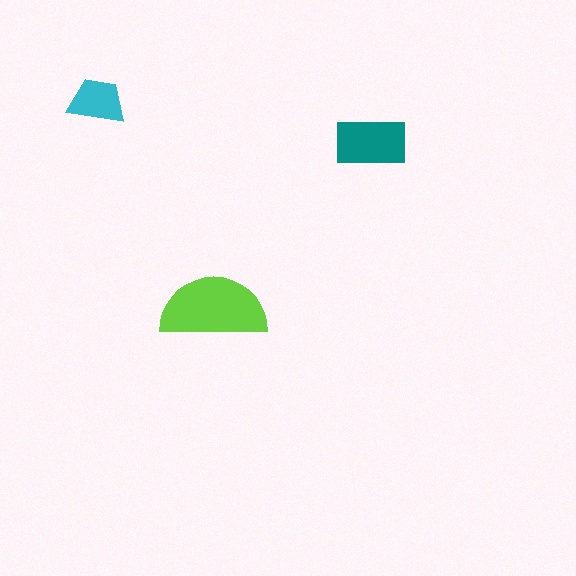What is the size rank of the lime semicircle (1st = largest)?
1st.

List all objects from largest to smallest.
The lime semicircle, the teal rectangle, the cyan trapezoid.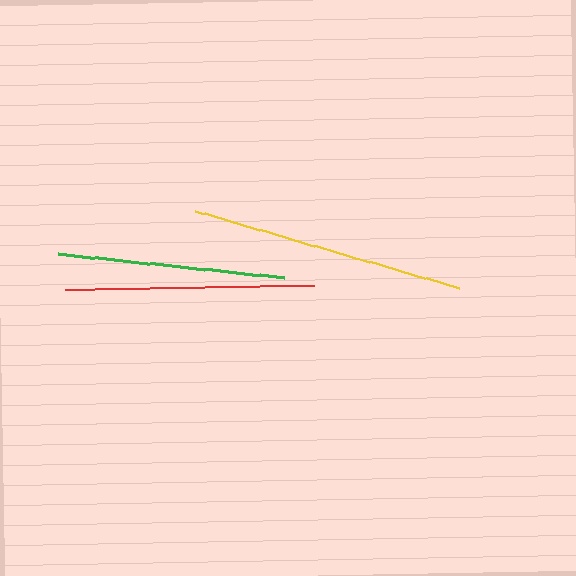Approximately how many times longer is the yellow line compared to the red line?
The yellow line is approximately 1.1 times the length of the red line.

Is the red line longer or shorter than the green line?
The red line is longer than the green line.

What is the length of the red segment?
The red segment is approximately 249 pixels long.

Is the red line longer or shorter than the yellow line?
The yellow line is longer than the red line.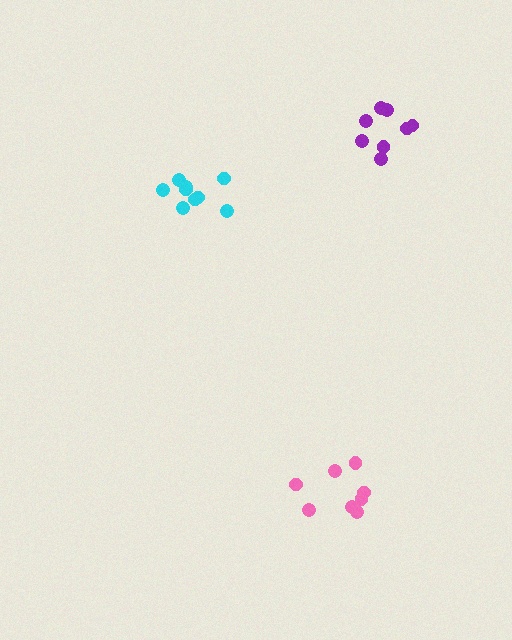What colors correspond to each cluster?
The clusters are colored: purple, pink, cyan.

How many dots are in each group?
Group 1: 8 dots, Group 2: 8 dots, Group 3: 9 dots (25 total).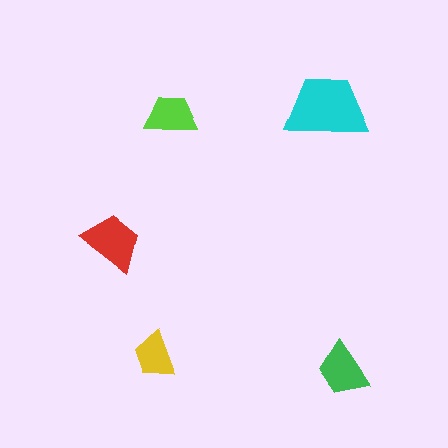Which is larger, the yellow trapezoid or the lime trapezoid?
The lime one.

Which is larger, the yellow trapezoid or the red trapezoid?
The red one.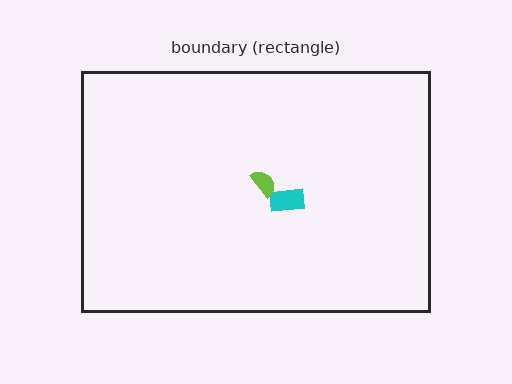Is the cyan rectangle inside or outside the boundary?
Inside.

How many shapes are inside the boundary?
2 inside, 0 outside.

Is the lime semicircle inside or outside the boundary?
Inside.